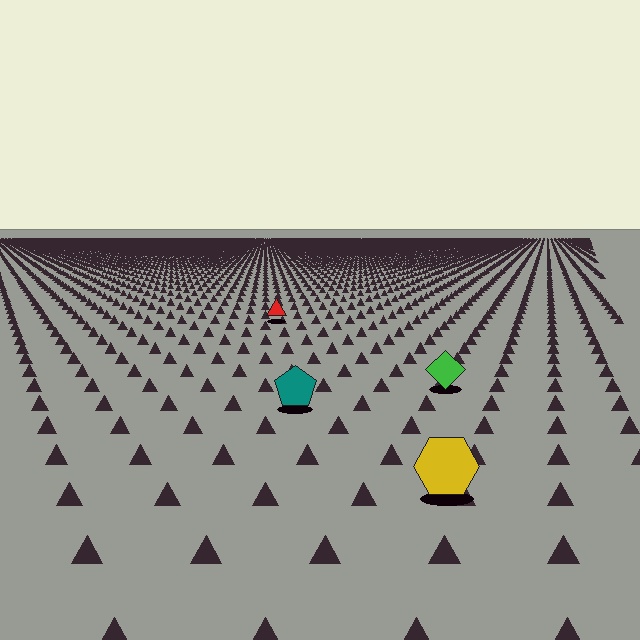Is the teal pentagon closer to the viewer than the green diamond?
Yes. The teal pentagon is closer — you can tell from the texture gradient: the ground texture is coarser near it.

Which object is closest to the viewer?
The yellow hexagon is closest. The texture marks near it are larger and more spread out.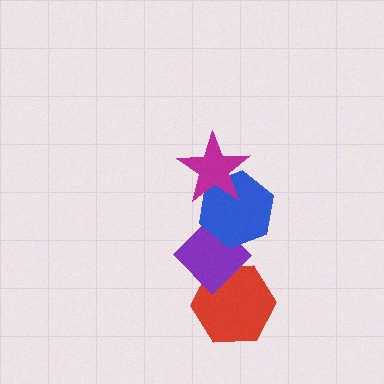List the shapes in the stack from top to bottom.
From top to bottom: the magenta star, the blue hexagon, the purple diamond, the red hexagon.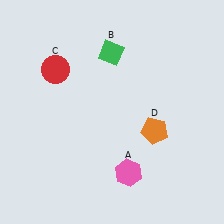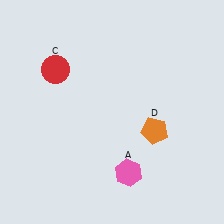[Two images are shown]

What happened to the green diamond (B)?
The green diamond (B) was removed in Image 2. It was in the top-left area of Image 1.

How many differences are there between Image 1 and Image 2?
There is 1 difference between the two images.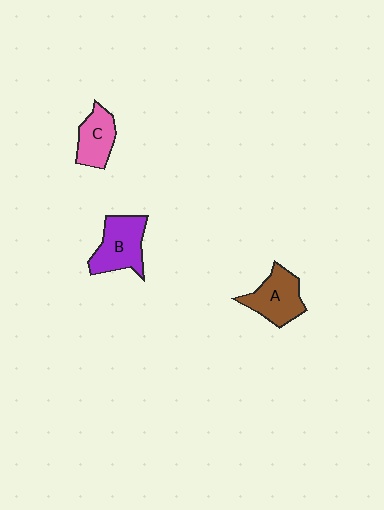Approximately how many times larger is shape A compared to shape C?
Approximately 1.2 times.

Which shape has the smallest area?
Shape C (pink).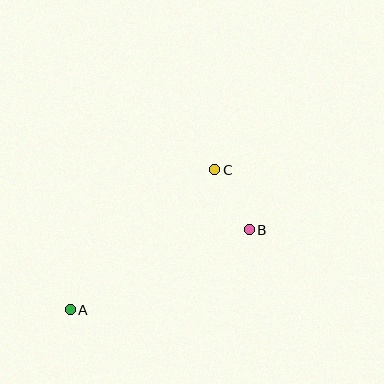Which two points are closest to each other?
Points B and C are closest to each other.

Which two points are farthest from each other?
Points A and C are farthest from each other.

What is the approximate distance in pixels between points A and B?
The distance between A and B is approximately 196 pixels.